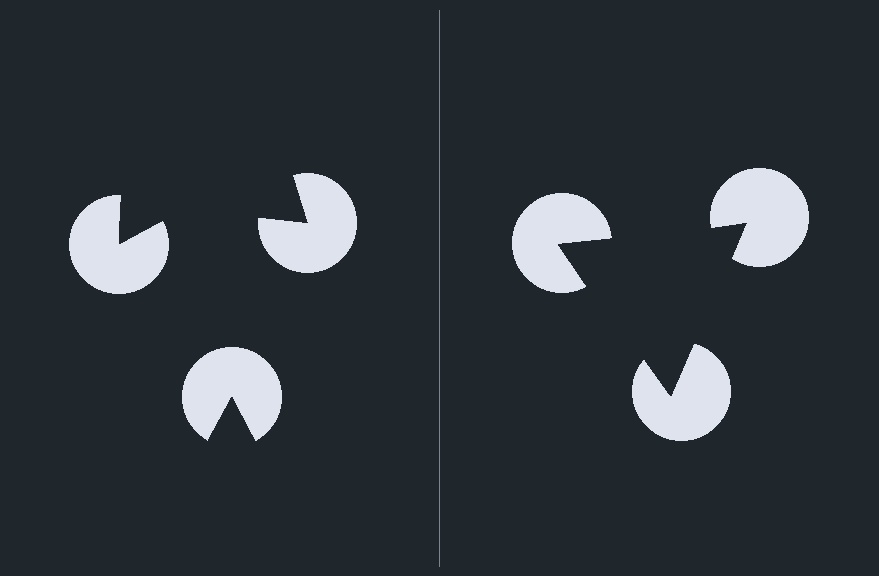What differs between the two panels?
The pac-man discs are positioned identically on both sides; only the wedge orientations differ. On the right they align to a triangle; on the left they are misaligned.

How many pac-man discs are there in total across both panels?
6 — 3 on each side.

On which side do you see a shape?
An illusory triangle appears on the right side. On the left side the wedge cuts are rotated, so no coherent shape forms.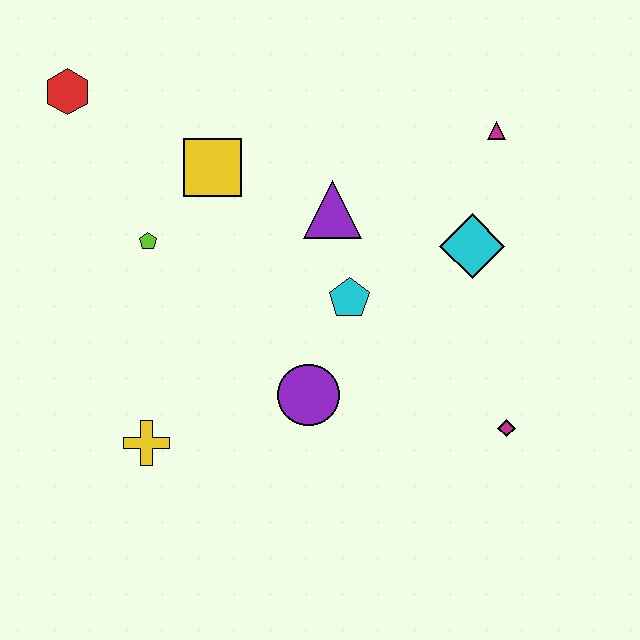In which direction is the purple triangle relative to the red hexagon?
The purple triangle is to the right of the red hexagon.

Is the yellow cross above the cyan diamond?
No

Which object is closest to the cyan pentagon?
The purple triangle is closest to the cyan pentagon.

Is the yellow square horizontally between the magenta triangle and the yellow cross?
Yes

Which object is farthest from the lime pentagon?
The magenta diamond is farthest from the lime pentagon.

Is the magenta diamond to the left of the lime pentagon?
No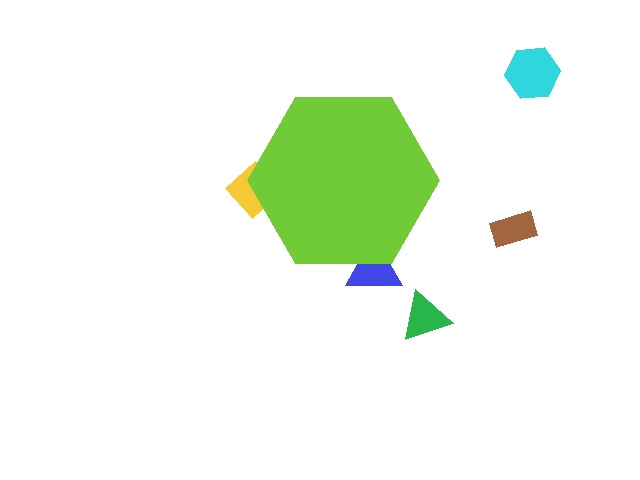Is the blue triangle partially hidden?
Yes, the blue triangle is partially hidden behind the lime hexagon.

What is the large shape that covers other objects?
A lime hexagon.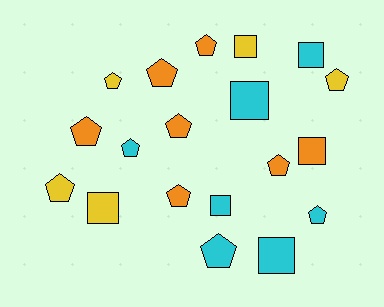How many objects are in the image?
There are 19 objects.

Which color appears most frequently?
Cyan, with 7 objects.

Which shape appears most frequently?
Pentagon, with 12 objects.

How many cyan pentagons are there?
There are 3 cyan pentagons.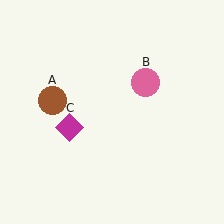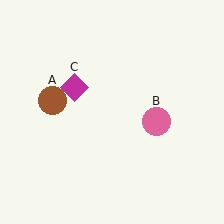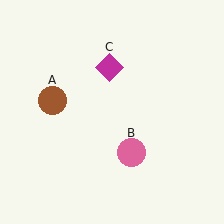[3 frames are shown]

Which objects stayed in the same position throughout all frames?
Brown circle (object A) remained stationary.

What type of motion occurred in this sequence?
The pink circle (object B), magenta diamond (object C) rotated clockwise around the center of the scene.